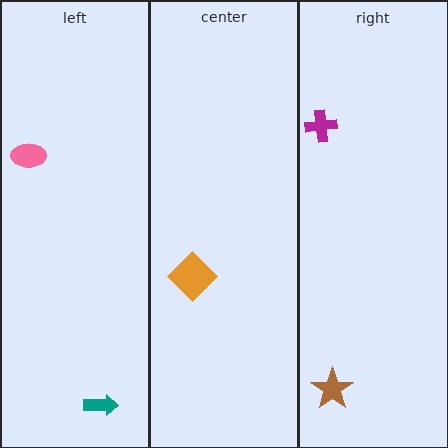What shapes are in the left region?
The pink ellipse, the teal arrow.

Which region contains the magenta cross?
The right region.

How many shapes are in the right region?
2.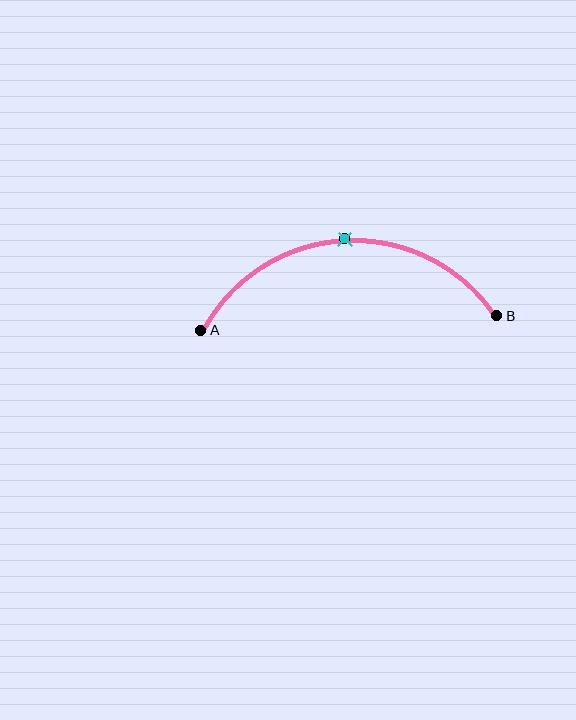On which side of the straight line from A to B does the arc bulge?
The arc bulges above the straight line connecting A and B.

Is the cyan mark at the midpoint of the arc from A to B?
Yes. The cyan mark lies on the arc at equal arc-length from both A and B — it is the arc midpoint.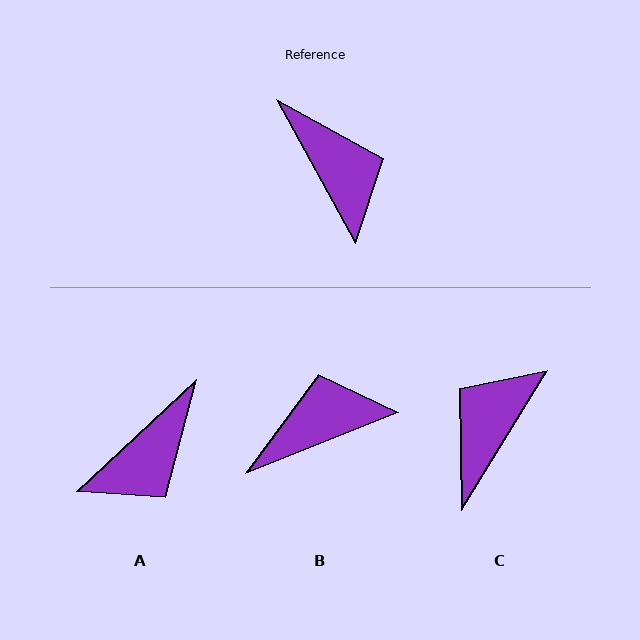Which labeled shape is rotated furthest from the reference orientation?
C, about 120 degrees away.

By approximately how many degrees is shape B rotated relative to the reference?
Approximately 83 degrees counter-clockwise.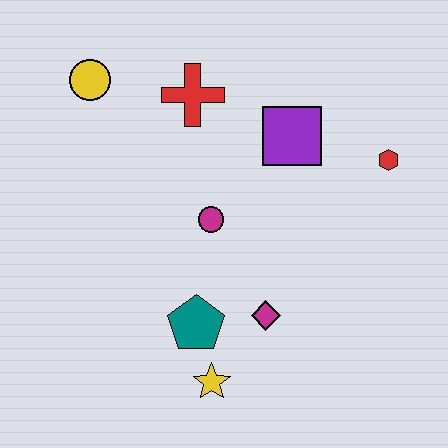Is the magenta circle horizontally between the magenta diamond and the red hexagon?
No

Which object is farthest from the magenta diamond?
The yellow circle is farthest from the magenta diamond.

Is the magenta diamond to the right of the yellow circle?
Yes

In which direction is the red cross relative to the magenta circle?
The red cross is above the magenta circle.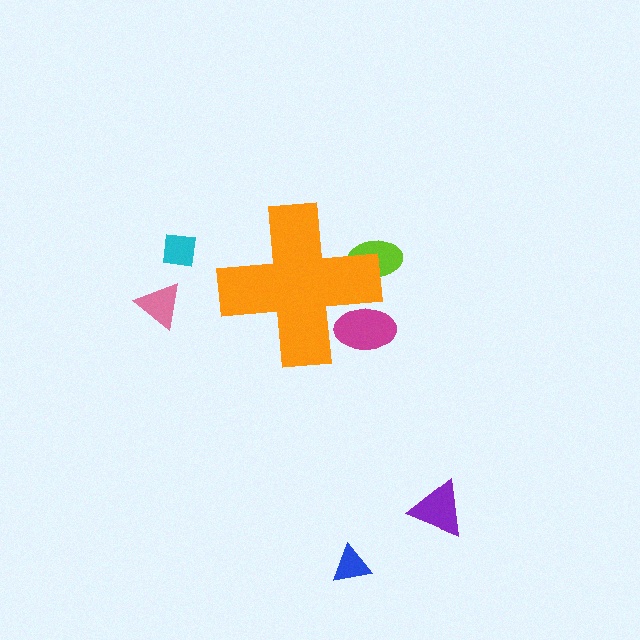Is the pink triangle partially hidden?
No, the pink triangle is fully visible.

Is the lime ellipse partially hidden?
Yes, the lime ellipse is partially hidden behind the orange cross.